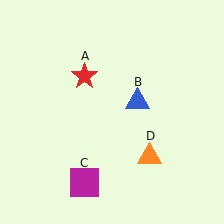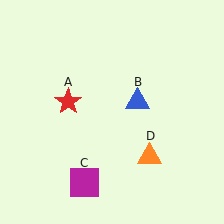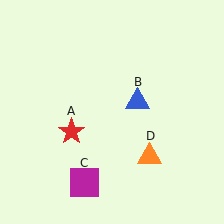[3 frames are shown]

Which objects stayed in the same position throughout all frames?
Blue triangle (object B) and magenta square (object C) and orange triangle (object D) remained stationary.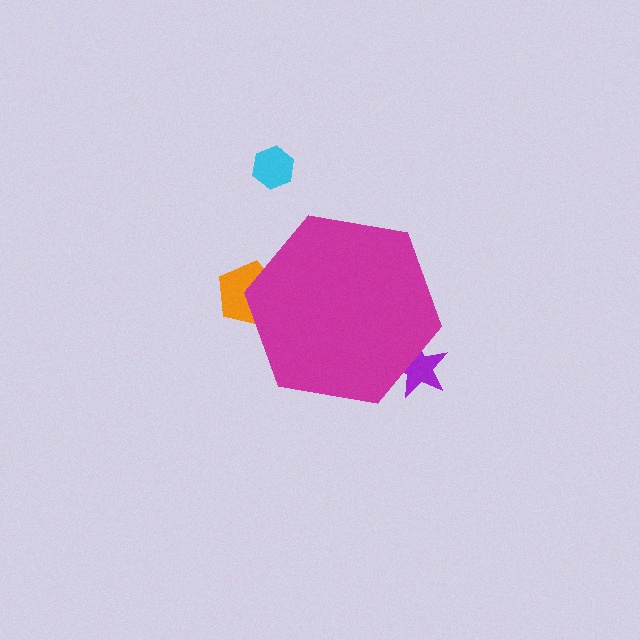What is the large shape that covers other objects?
A magenta hexagon.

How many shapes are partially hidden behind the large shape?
2 shapes are partially hidden.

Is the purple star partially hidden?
Yes, the purple star is partially hidden behind the magenta hexagon.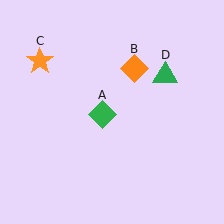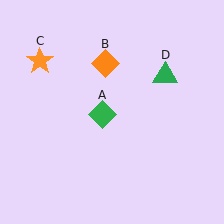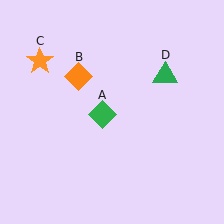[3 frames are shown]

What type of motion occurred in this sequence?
The orange diamond (object B) rotated counterclockwise around the center of the scene.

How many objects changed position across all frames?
1 object changed position: orange diamond (object B).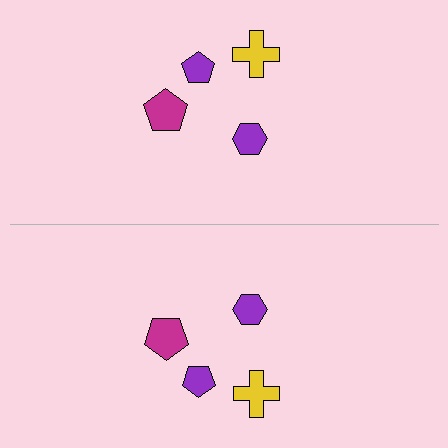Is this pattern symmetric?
Yes, this pattern has bilateral (reflection) symmetry.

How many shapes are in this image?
There are 8 shapes in this image.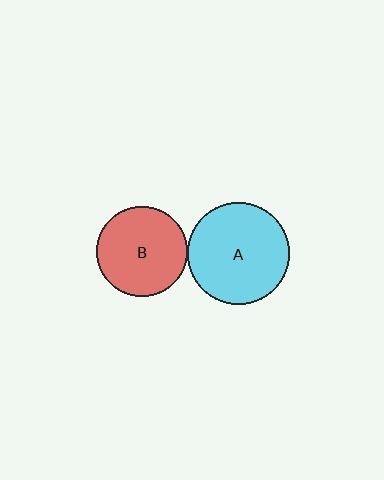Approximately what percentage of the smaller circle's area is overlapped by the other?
Approximately 5%.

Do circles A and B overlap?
Yes.